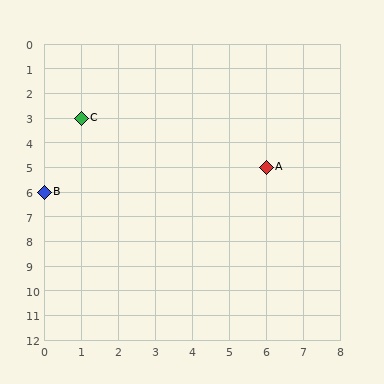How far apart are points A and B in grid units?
Points A and B are 6 columns and 1 row apart (about 6.1 grid units diagonally).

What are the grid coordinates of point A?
Point A is at grid coordinates (6, 5).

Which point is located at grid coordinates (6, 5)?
Point A is at (6, 5).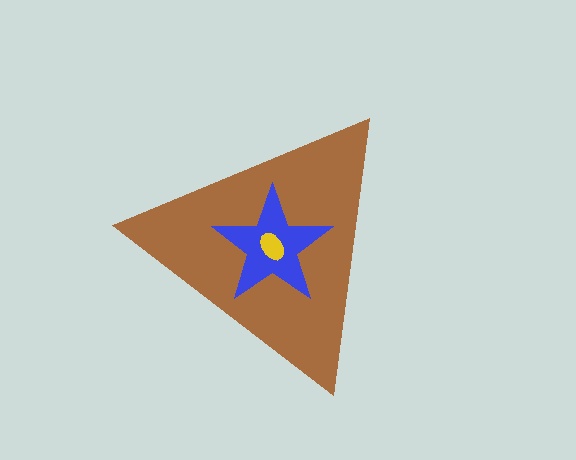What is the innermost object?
The yellow ellipse.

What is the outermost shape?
The brown triangle.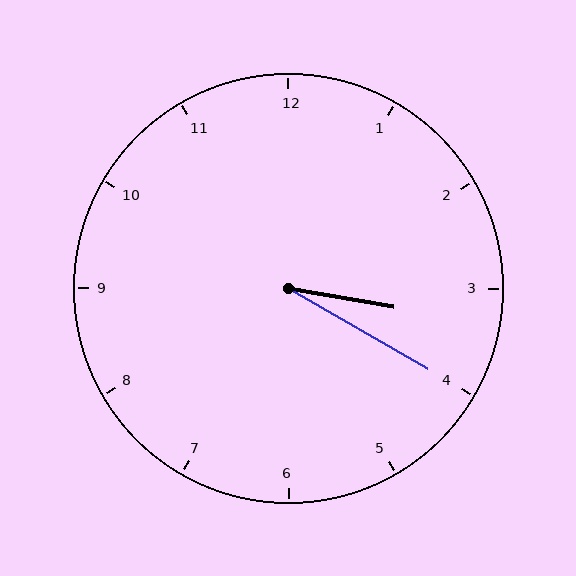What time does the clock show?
3:20.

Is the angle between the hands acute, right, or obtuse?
It is acute.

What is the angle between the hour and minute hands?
Approximately 20 degrees.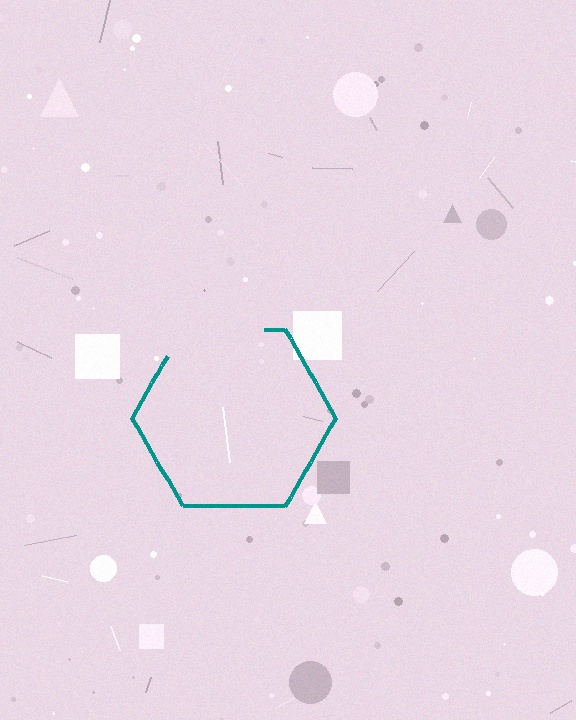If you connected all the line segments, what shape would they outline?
They would outline a hexagon.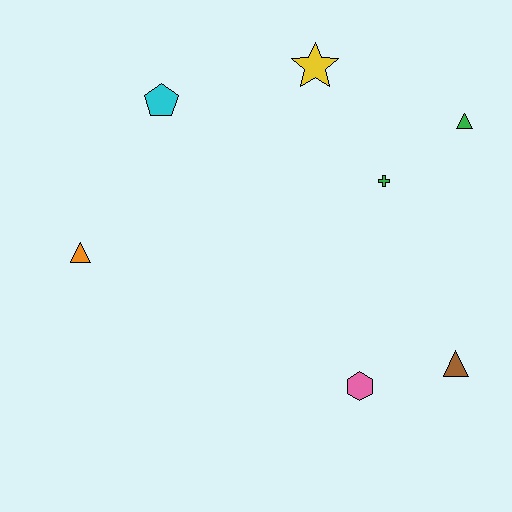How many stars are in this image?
There is 1 star.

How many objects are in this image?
There are 7 objects.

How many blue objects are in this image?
There are no blue objects.